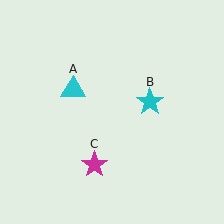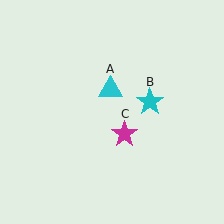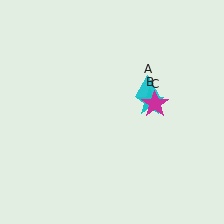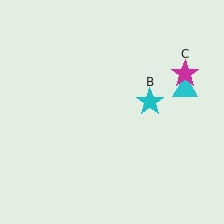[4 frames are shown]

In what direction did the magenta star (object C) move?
The magenta star (object C) moved up and to the right.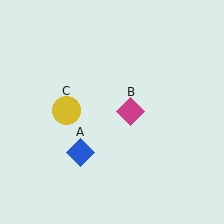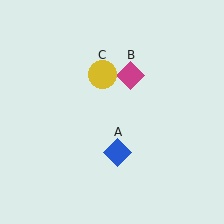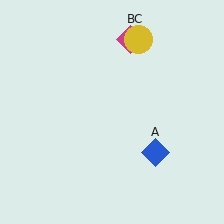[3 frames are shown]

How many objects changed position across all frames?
3 objects changed position: blue diamond (object A), magenta diamond (object B), yellow circle (object C).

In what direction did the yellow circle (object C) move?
The yellow circle (object C) moved up and to the right.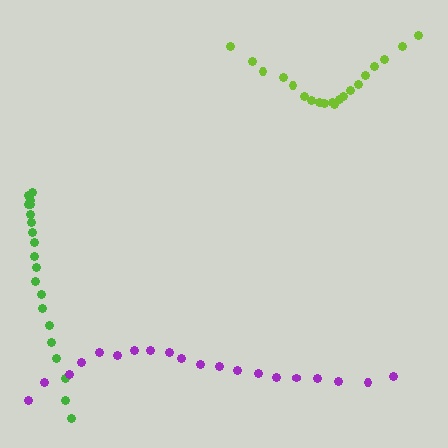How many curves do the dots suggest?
There are 3 distinct paths.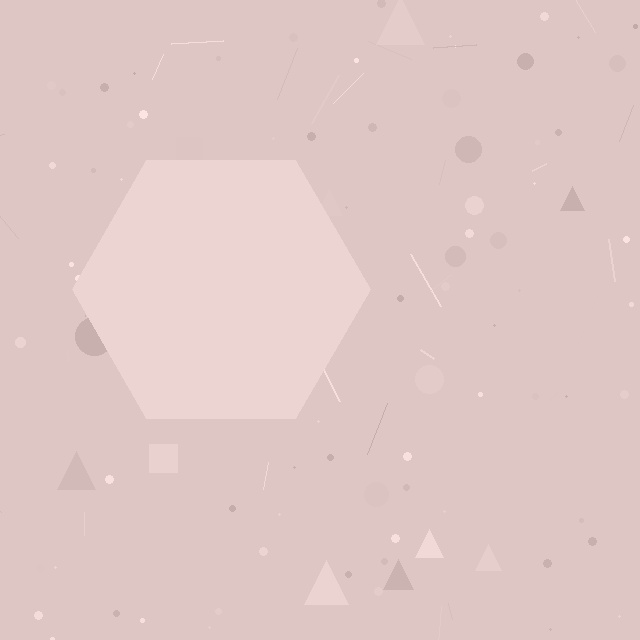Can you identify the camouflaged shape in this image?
The camouflaged shape is a hexagon.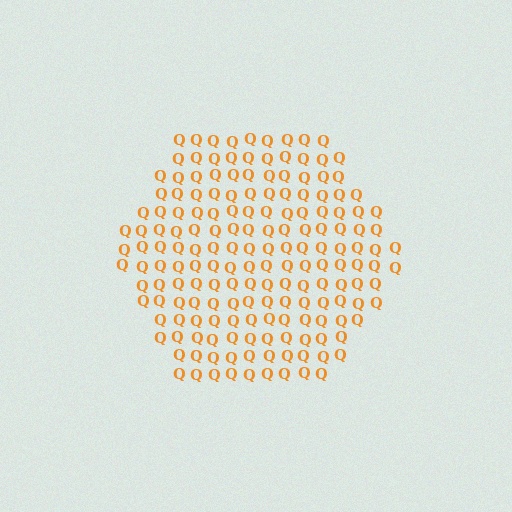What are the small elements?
The small elements are letter Q's.